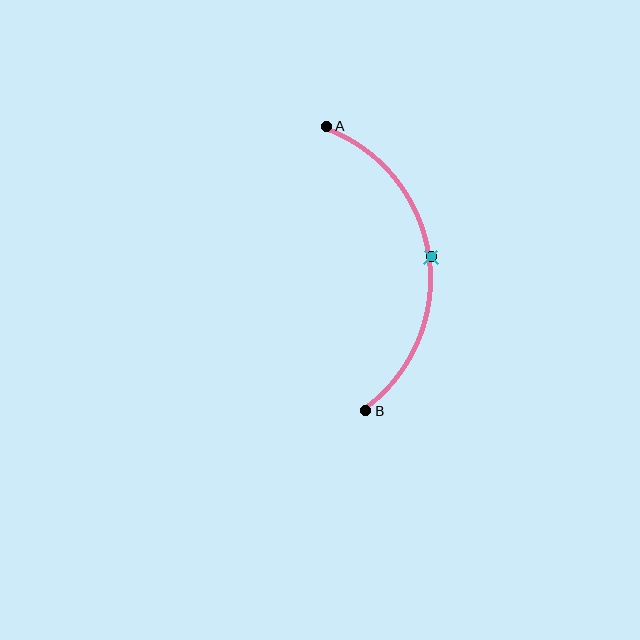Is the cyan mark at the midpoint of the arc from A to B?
Yes. The cyan mark lies on the arc at equal arc-length from both A and B — it is the arc midpoint.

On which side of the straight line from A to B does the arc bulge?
The arc bulges to the right of the straight line connecting A and B.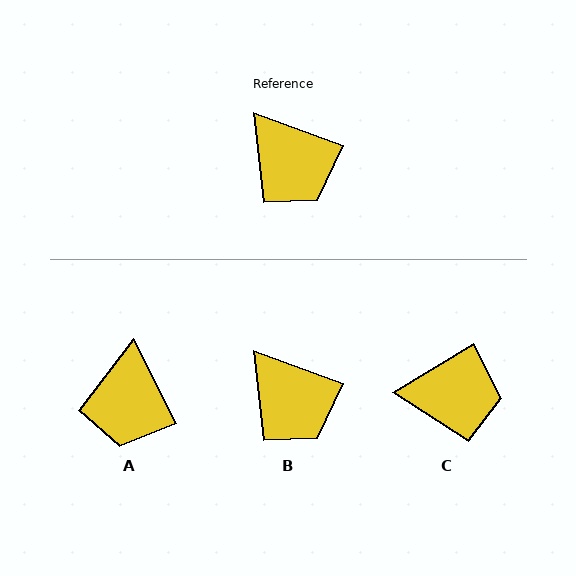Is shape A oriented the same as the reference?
No, it is off by about 43 degrees.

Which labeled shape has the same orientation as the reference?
B.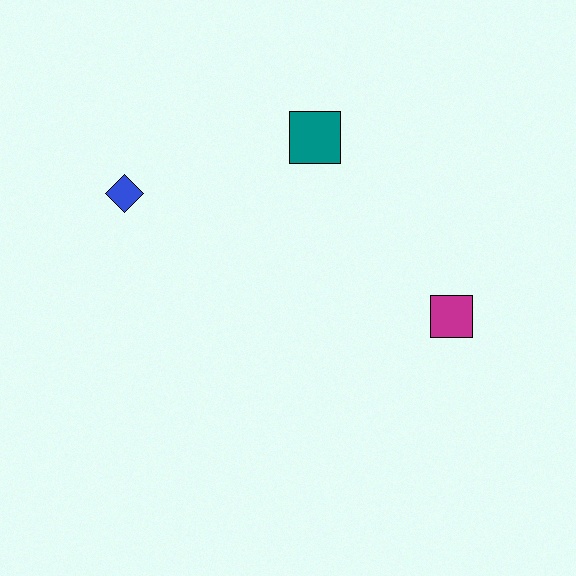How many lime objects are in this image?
There are no lime objects.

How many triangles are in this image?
There are no triangles.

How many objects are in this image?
There are 3 objects.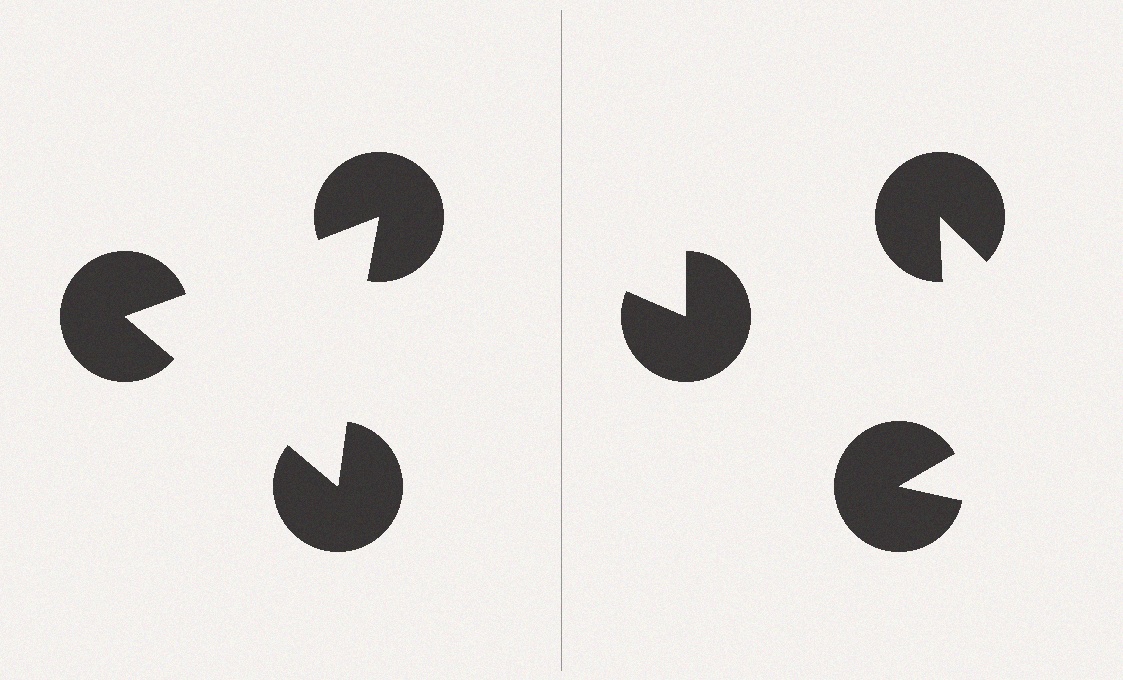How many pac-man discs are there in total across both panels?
6 — 3 on each side.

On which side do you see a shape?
An illusory triangle appears on the left side. On the right side the wedge cuts are rotated, so no coherent shape forms.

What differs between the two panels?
The pac-man discs are positioned identically on both sides; only the wedge orientations differ. On the left they align to a triangle; on the right they are misaligned.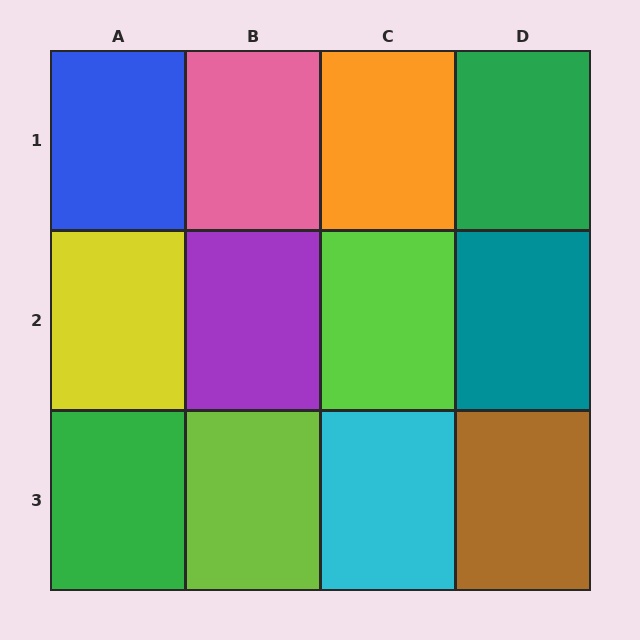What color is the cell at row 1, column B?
Pink.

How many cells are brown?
1 cell is brown.